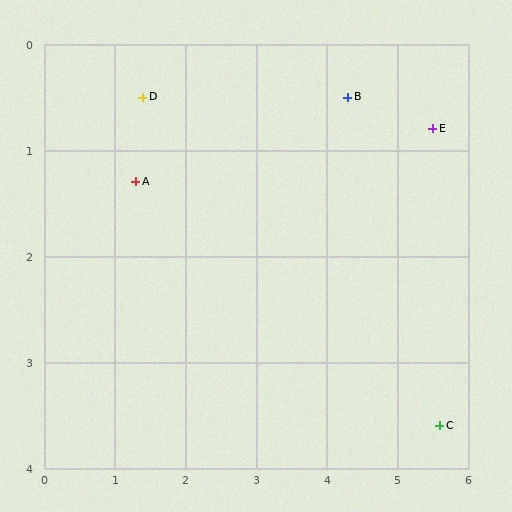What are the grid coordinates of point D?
Point D is at approximately (1.4, 0.5).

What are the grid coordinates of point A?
Point A is at approximately (1.3, 1.3).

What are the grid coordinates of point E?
Point E is at approximately (5.5, 0.8).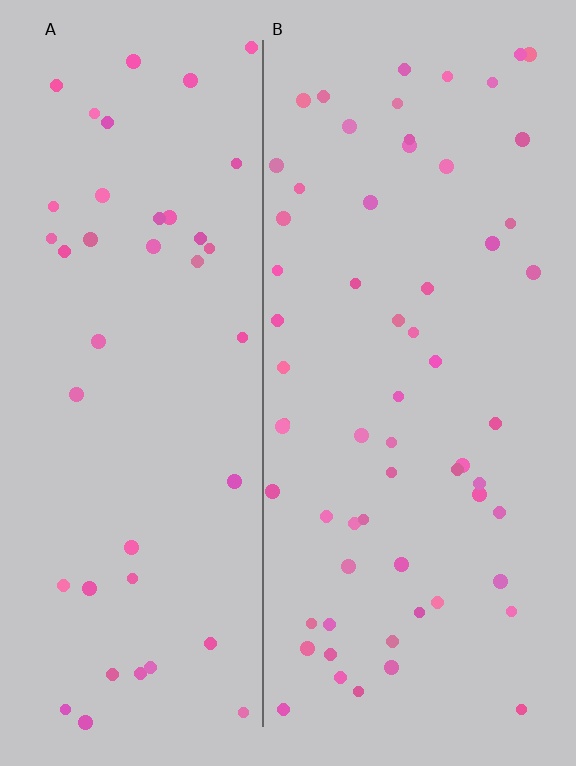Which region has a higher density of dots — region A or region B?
B (the right).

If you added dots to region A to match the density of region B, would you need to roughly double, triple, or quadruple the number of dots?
Approximately double.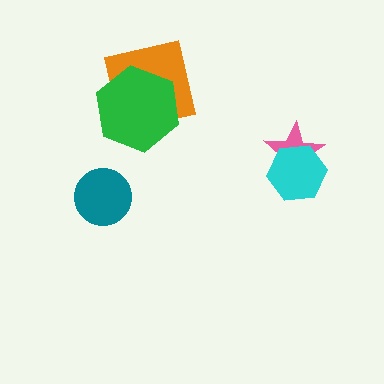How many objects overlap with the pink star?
1 object overlaps with the pink star.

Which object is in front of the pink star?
The cyan hexagon is in front of the pink star.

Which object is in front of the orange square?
The green hexagon is in front of the orange square.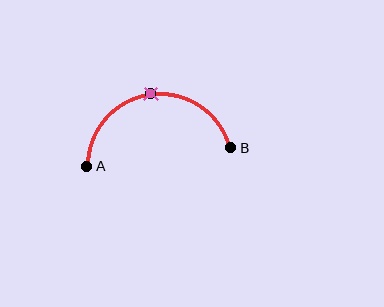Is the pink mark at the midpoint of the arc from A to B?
Yes. The pink mark lies on the arc at equal arc-length from both A and B — it is the arc midpoint.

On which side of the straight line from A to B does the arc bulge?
The arc bulges above the straight line connecting A and B.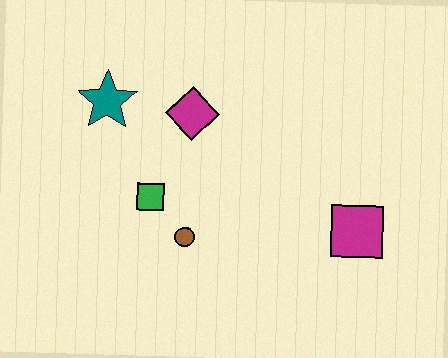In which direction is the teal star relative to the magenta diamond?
The teal star is to the left of the magenta diamond.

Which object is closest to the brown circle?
The green square is closest to the brown circle.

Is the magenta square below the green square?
Yes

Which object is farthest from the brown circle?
The magenta square is farthest from the brown circle.